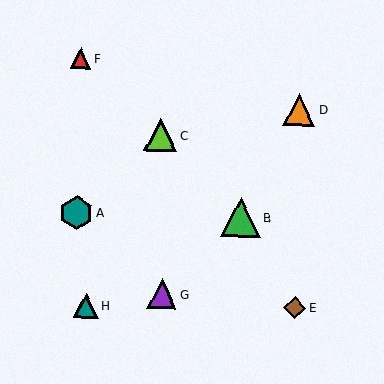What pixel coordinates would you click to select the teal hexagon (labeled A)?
Click at (77, 213) to select the teal hexagon A.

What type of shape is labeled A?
Shape A is a teal hexagon.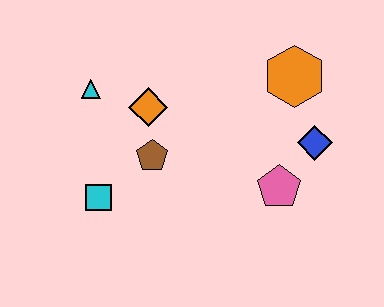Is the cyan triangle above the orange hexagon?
No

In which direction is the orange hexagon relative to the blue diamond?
The orange hexagon is above the blue diamond.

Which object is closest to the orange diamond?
The brown pentagon is closest to the orange diamond.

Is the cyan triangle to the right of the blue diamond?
No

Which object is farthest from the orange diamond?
The blue diamond is farthest from the orange diamond.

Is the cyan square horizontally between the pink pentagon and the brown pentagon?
No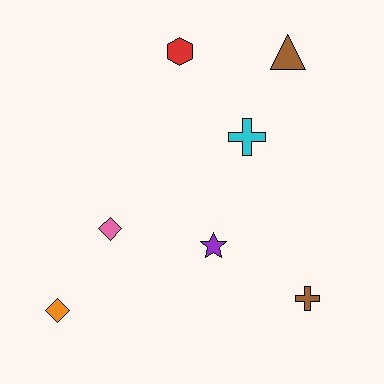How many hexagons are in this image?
There is 1 hexagon.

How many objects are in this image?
There are 7 objects.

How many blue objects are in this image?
There are no blue objects.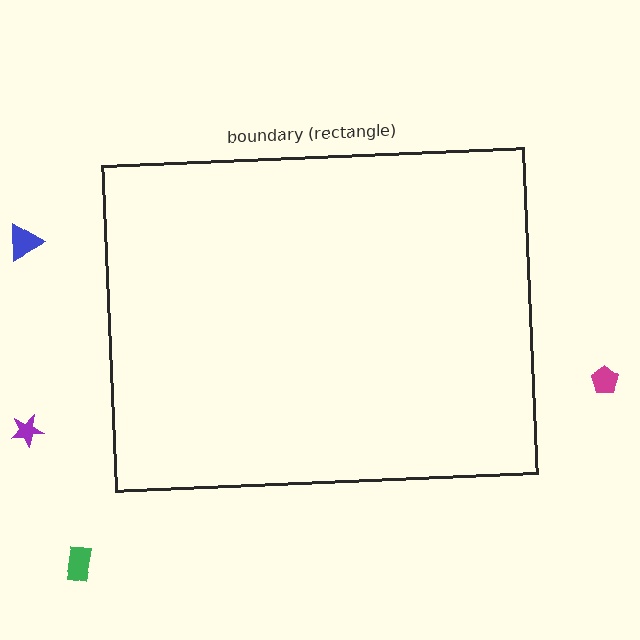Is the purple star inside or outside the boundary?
Outside.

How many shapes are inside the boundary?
0 inside, 4 outside.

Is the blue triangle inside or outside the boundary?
Outside.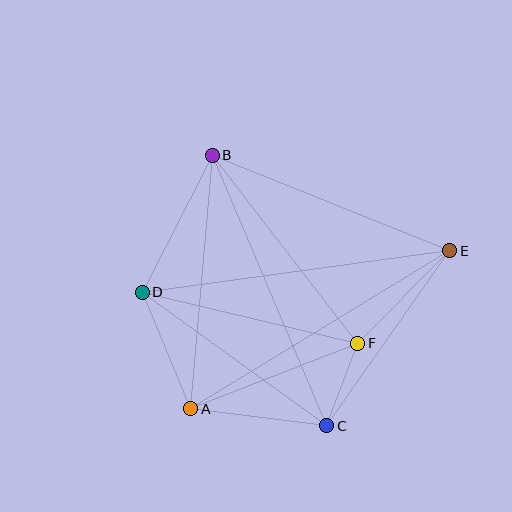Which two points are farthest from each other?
Points D and E are farthest from each other.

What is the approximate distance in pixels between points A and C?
The distance between A and C is approximately 137 pixels.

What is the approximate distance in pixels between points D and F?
The distance between D and F is approximately 221 pixels.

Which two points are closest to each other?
Points C and F are closest to each other.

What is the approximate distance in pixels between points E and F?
The distance between E and F is approximately 130 pixels.